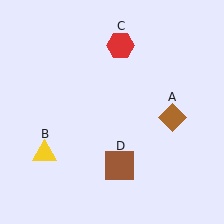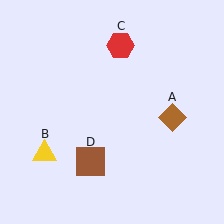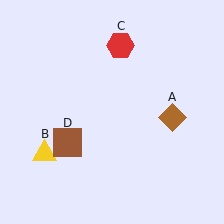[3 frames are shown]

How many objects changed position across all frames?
1 object changed position: brown square (object D).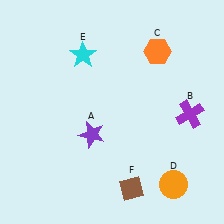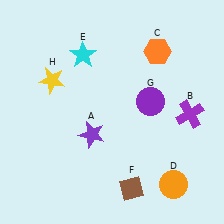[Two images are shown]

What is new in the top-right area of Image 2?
A purple circle (G) was added in the top-right area of Image 2.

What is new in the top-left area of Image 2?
A yellow star (H) was added in the top-left area of Image 2.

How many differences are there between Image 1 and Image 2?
There are 2 differences between the two images.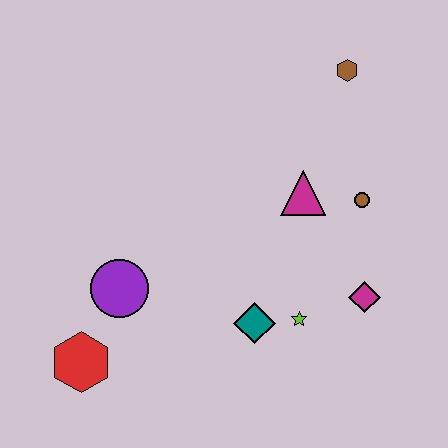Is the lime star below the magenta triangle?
Yes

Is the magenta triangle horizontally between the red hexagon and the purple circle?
No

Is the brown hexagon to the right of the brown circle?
No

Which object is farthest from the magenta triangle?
The red hexagon is farthest from the magenta triangle.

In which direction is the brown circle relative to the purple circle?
The brown circle is to the right of the purple circle.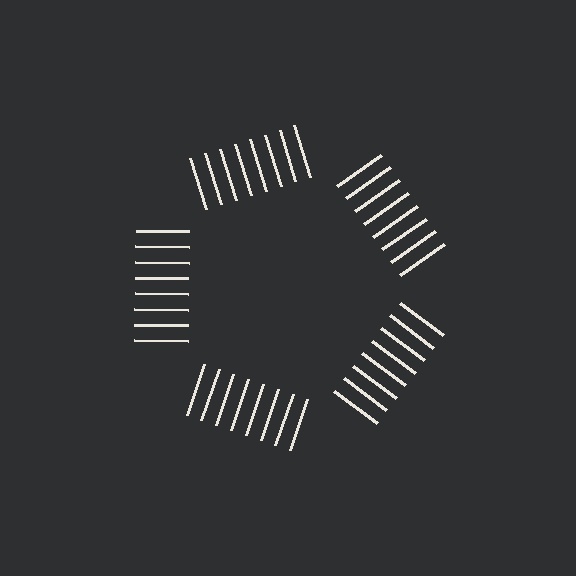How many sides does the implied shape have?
5 sides — the line-ends trace a pentagon.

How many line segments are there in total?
40 — 8 along each of the 5 edges.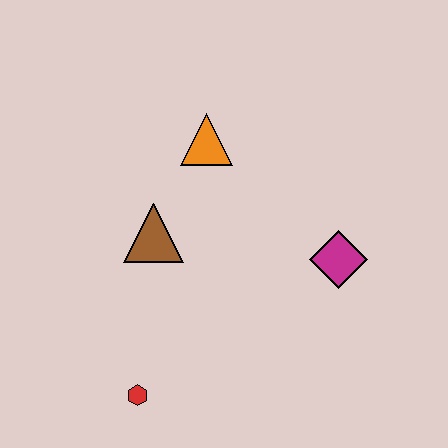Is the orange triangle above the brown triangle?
Yes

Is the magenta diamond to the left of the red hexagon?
No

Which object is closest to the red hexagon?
The brown triangle is closest to the red hexagon.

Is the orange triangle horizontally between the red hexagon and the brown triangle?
No